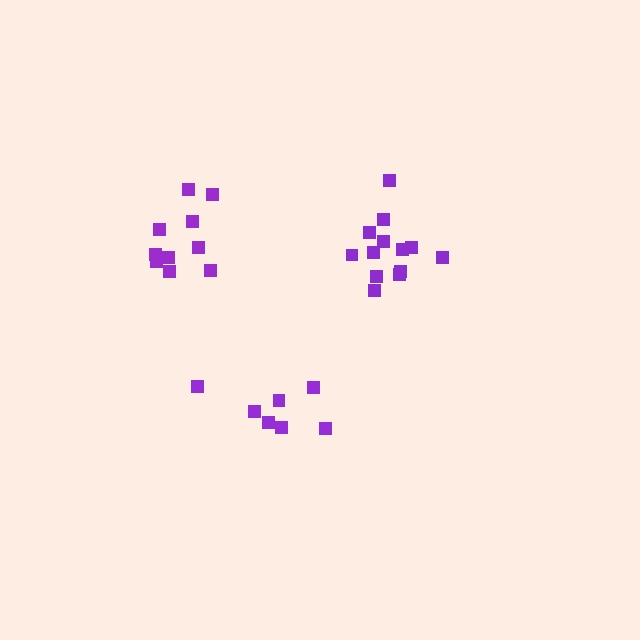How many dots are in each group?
Group 1: 7 dots, Group 2: 13 dots, Group 3: 10 dots (30 total).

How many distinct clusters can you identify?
There are 3 distinct clusters.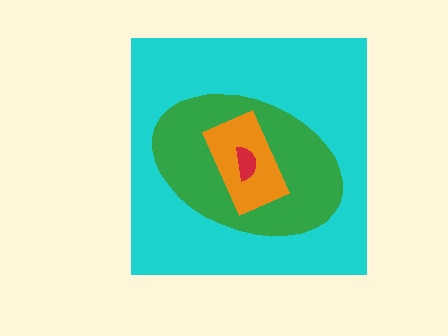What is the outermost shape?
The cyan square.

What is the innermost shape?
The red semicircle.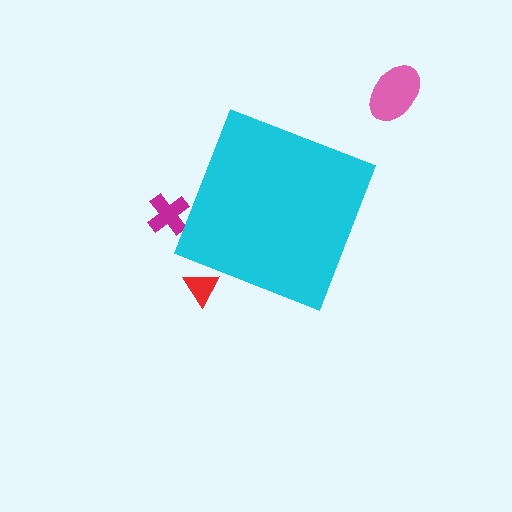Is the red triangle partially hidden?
Yes, the red triangle is partially hidden behind the cyan diamond.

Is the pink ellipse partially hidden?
No, the pink ellipse is fully visible.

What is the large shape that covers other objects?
A cyan diamond.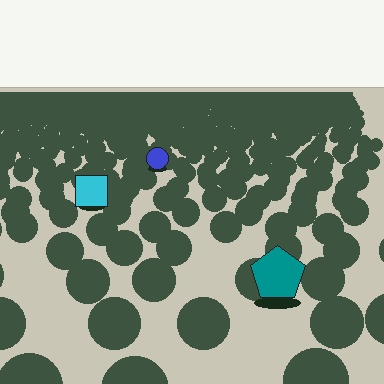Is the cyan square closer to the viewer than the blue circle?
Yes. The cyan square is closer — you can tell from the texture gradient: the ground texture is coarser near it.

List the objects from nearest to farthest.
From nearest to farthest: the teal pentagon, the cyan square, the blue circle.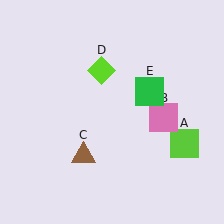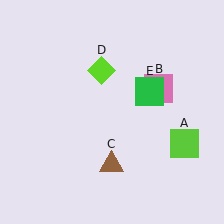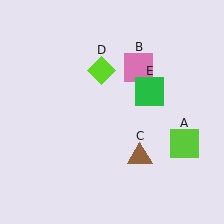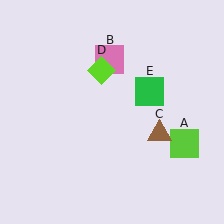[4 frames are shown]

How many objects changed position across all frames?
2 objects changed position: pink square (object B), brown triangle (object C).